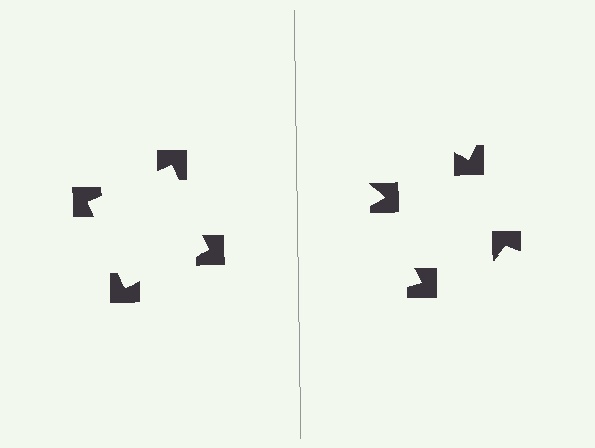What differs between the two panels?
The notched squares are positioned identically on both sides; only the wedge orientations differ. On the left they align to a square; on the right they are misaligned.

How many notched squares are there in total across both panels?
8 — 4 on each side.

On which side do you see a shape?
An illusory square appears on the left side. On the right side the wedge cuts are rotated, so no coherent shape forms.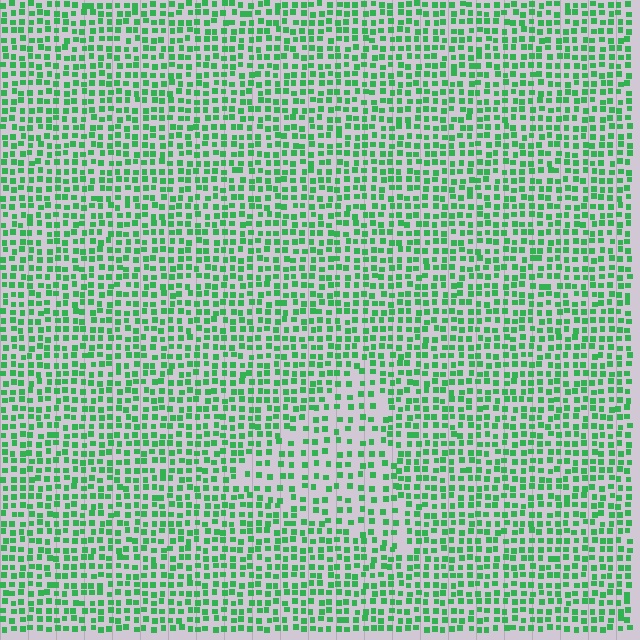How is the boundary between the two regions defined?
The boundary is defined by a change in element density (approximately 1.7x ratio). All elements are the same color, size, and shape.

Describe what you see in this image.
The image contains small green elements arranged at two different densities. A triangle-shaped region is visible where the elements are less densely packed than the surrounding area.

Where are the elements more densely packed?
The elements are more densely packed outside the triangle boundary.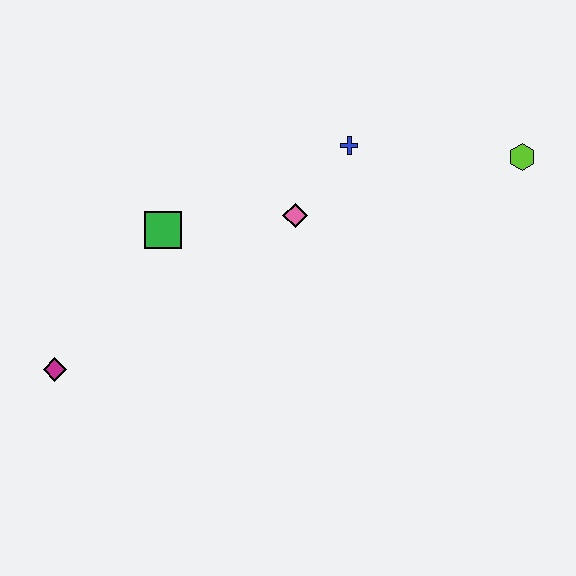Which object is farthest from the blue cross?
The magenta diamond is farthest from the blue cross.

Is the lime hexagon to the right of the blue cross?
Yes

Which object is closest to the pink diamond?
The blue cross is closest to the pink diamond.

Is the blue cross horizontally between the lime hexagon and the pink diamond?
Yes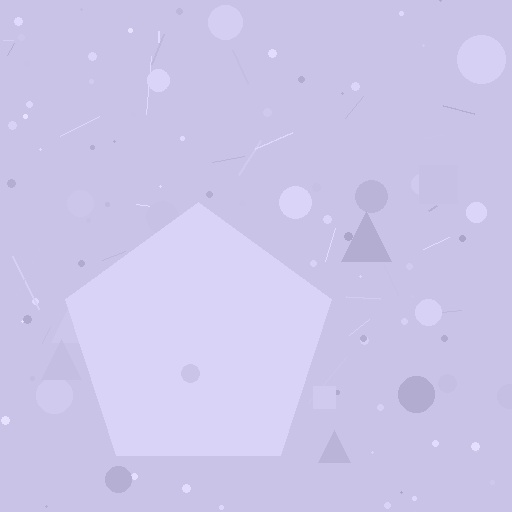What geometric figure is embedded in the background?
A pentagon is embedded in the background.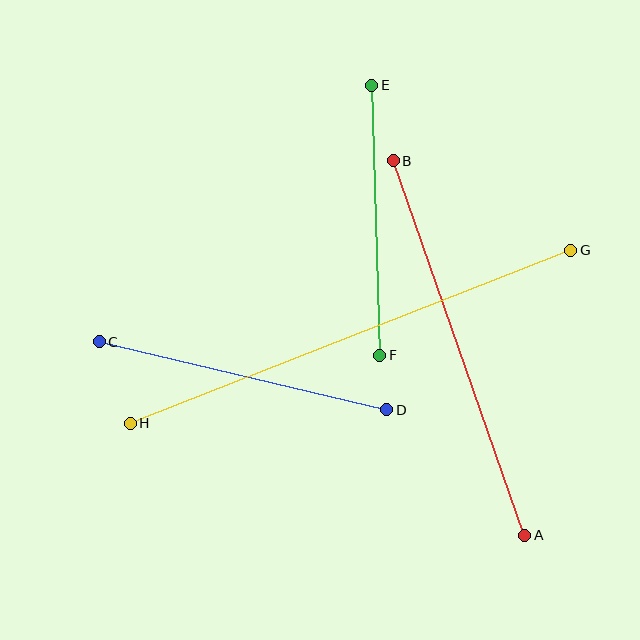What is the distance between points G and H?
The distance is approximately 474 pixels.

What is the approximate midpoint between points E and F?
The midpoint is at approximately (376, 220) pixels.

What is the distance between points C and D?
The distance is approximately 296 pixels.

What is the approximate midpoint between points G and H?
The midpoint is at approximately (350, 337) pixels.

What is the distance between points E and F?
The distance is approximately 270 pixels.